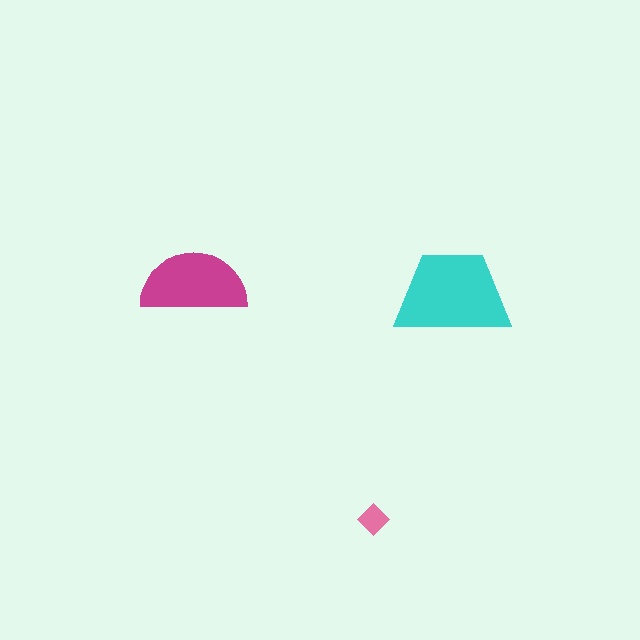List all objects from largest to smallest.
The cyan trapezoid, the magenta semicircle, the pink diamond.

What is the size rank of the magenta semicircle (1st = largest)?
2nd.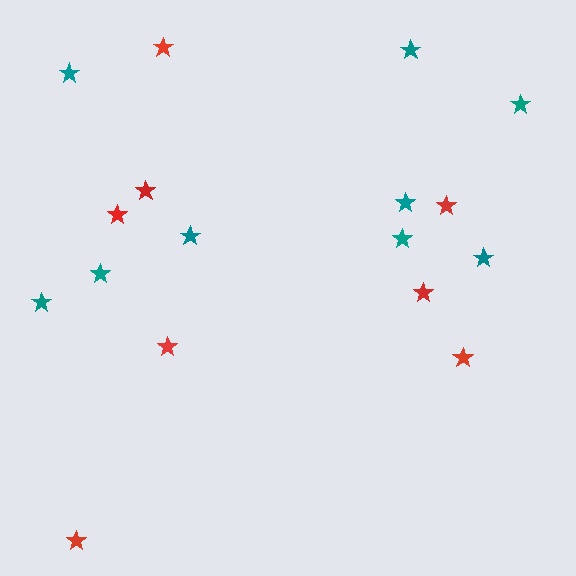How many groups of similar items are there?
There are 2 groups: one group of red stars (8) and one group of teal stars (9).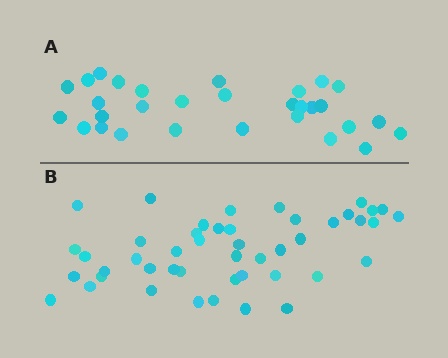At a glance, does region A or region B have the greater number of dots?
Region B (the bottom region) has more dots.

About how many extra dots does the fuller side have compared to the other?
Region B has approximately 15 more dots than region A.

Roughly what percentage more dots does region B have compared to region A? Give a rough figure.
About 55% more.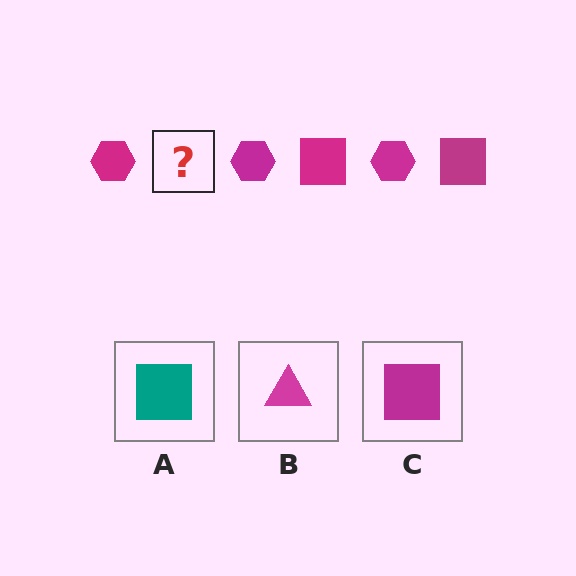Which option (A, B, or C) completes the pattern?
C.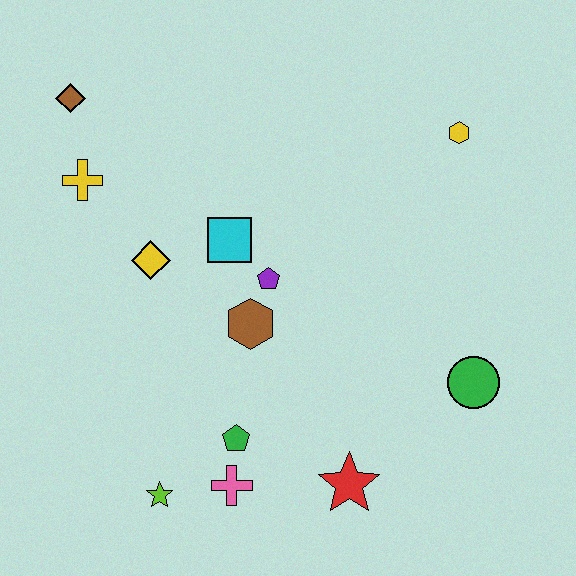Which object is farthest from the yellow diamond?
The green circle is farthest from the yellow diamond.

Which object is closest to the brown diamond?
The yellow cross is closest to the brown diamond.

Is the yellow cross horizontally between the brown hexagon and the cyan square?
No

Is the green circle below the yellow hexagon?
Yes